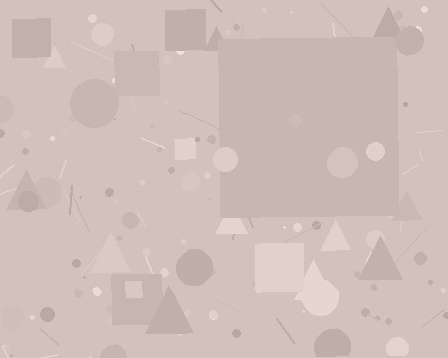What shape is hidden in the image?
A square is hidden in the image.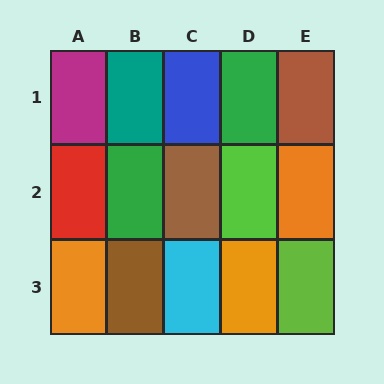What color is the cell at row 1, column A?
Magenta.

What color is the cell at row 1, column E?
Brown.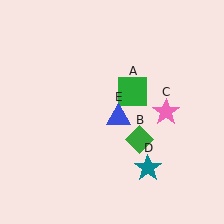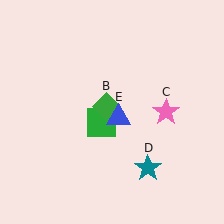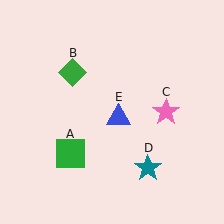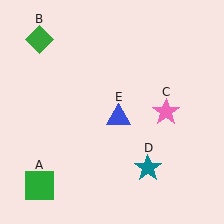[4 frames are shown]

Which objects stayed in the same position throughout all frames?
Pink star (object C) and teal star (object D) and blue triangle (object E) remained stationary.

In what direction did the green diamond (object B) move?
The green diamond (object B) moved up and to the left.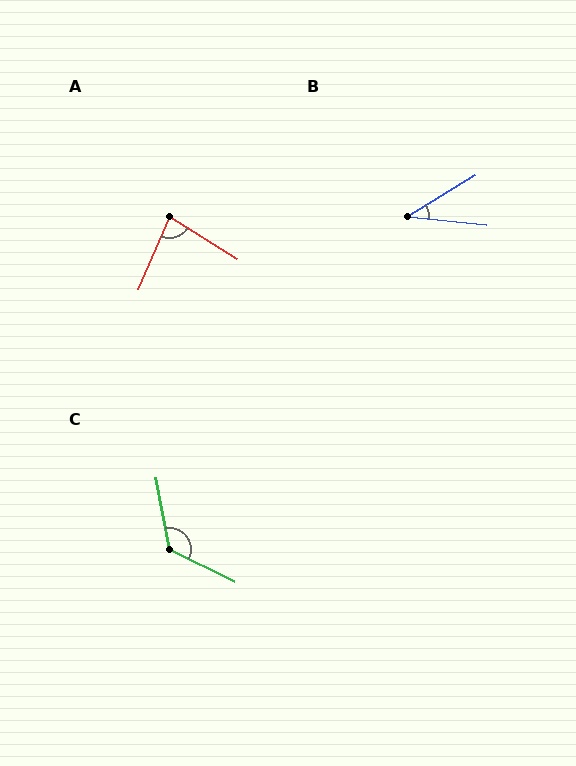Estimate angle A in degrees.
Approximately 81 degrees.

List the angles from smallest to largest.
B (37°), A (81°), C (126°).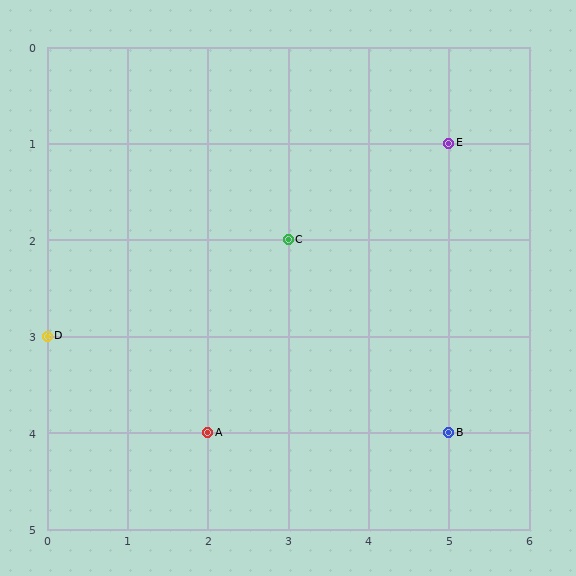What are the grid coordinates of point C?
Point C is at grid coordinates (3, 2).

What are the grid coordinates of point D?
Point D is at grid coordinates (0, 3).